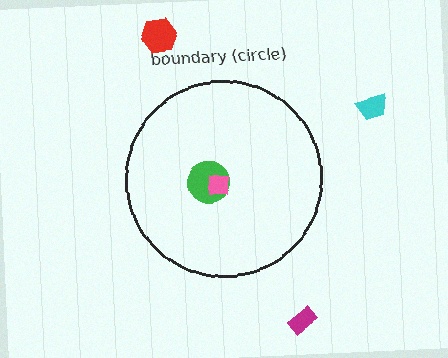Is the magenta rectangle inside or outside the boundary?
Outside.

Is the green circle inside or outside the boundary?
Inside.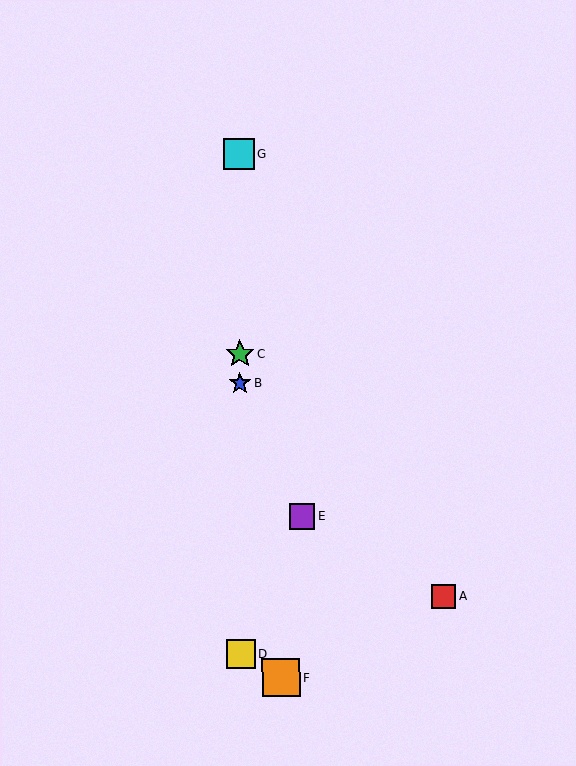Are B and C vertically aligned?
Yes, both are at x≈240.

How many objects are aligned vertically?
4 objects (B, C, D, G) are aligned vertically.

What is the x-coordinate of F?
Object F is at x≈281.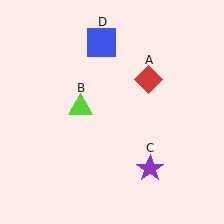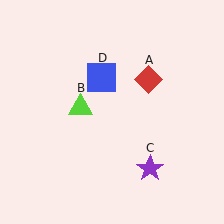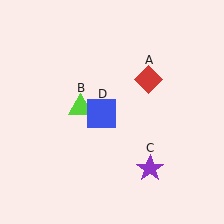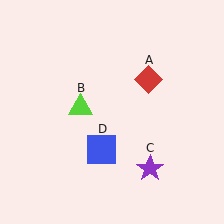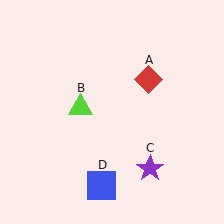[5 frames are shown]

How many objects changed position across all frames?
1 object changed position: blue square (object D).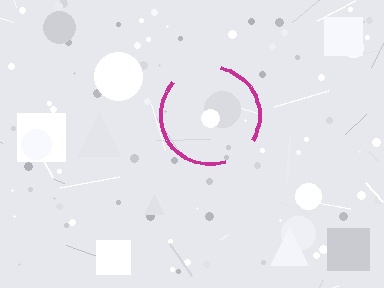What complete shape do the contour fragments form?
The contour fragments form a circle.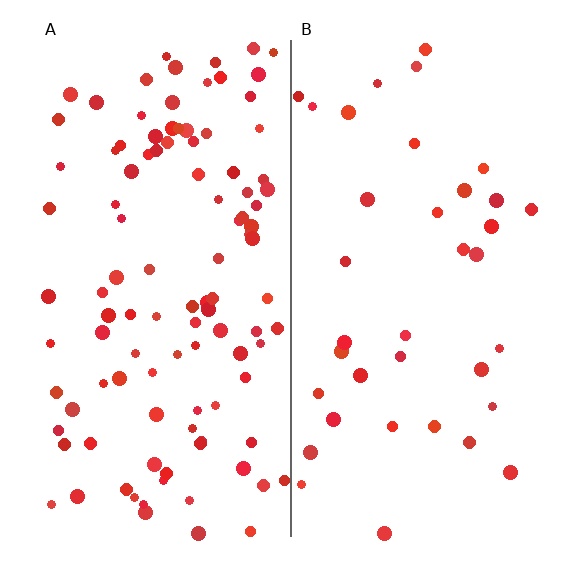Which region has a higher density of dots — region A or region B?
A (the left).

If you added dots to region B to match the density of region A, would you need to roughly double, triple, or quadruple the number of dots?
Approximately triple.